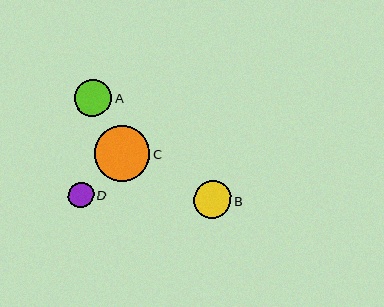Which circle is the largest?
Circle C is the largest with a size of approximately 56 pixels.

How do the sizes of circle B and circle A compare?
Circle B and circle A are approximately the same size.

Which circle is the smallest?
Circle D is the smallest with a size of approximately 25 pixels.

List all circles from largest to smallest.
From largest to smallest: C, B, A, D.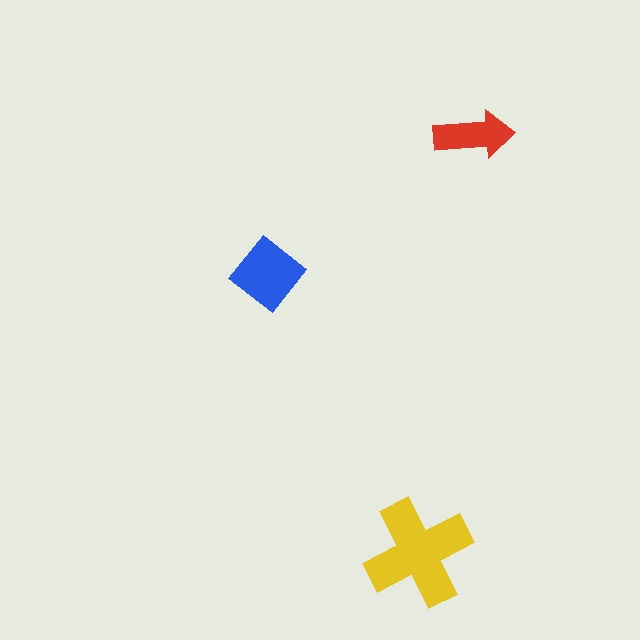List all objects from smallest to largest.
The red arrow, the blue diamond, the yellow cross.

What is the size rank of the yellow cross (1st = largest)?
1st.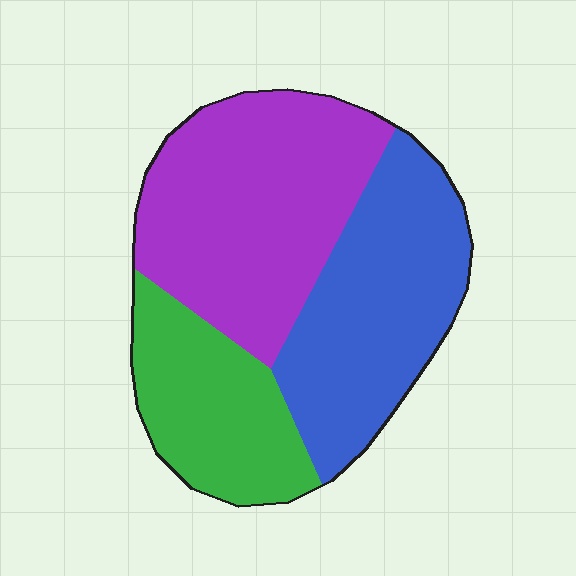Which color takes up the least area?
Green, at roughly 25%.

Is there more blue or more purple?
Purple.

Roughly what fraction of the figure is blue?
Blue covers 35% of the figure.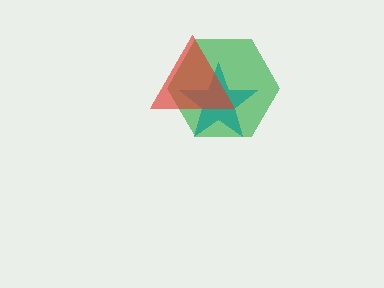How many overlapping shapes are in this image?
There are 3 overlapping shapes in the image.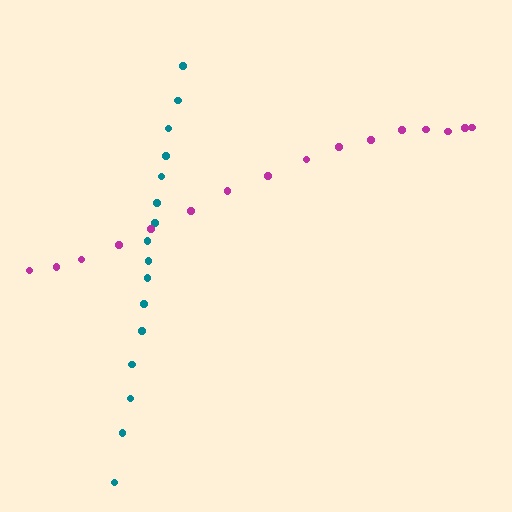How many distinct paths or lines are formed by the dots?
There are 2 distinct paths.